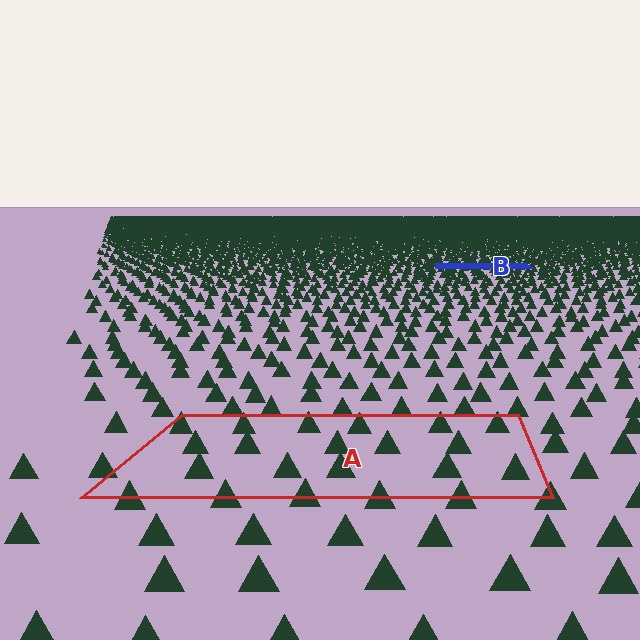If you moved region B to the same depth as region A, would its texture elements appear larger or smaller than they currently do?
They would appear larger. At a closer depth, the same texture elements are projected at a bigger on-screen size.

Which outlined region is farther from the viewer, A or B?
Region B is farther from the viewer — the texture elements inside it appear smaller and more densely packed.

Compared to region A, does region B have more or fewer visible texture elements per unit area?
Region B has more texture elements per unit area — they are packed more densely because it is farther away.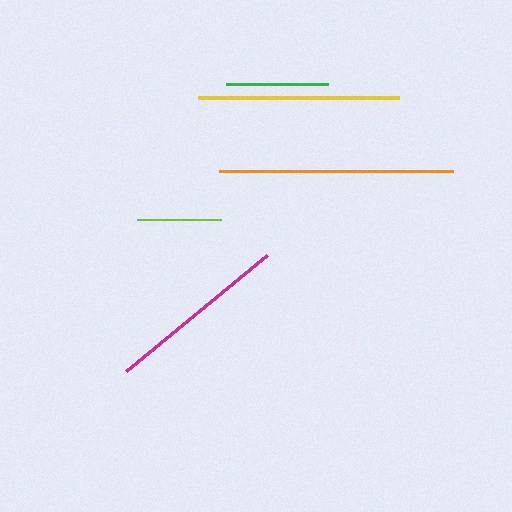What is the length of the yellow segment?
The yellow segment is approximately 201 pixels long.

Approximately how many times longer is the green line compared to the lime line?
The green line is approximately 1.2 times the length of the lime line.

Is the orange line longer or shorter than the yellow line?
The orange line is longer than the yellow line.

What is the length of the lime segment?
The lime segment is approximately 85 pixels long.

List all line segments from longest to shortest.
From longest to shortest: orange, yellow, magenta, green, lime.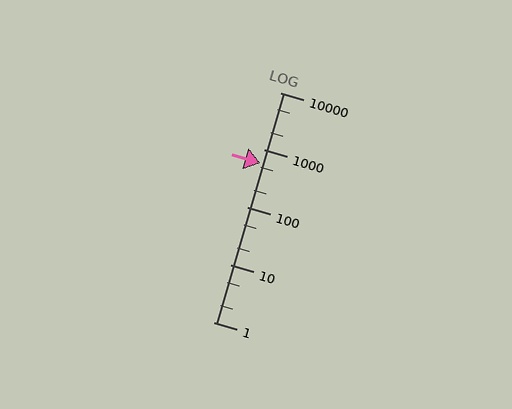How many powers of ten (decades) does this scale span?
The scale spans 4 decades, from 1 to 10000.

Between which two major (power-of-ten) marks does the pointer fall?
The pointer is between 100 and 1000.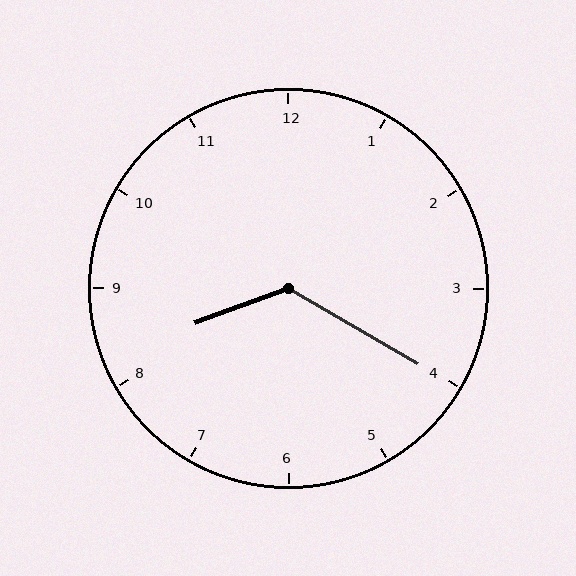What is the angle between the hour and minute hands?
Approximately 130 degrees.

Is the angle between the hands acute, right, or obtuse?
It is obtuse.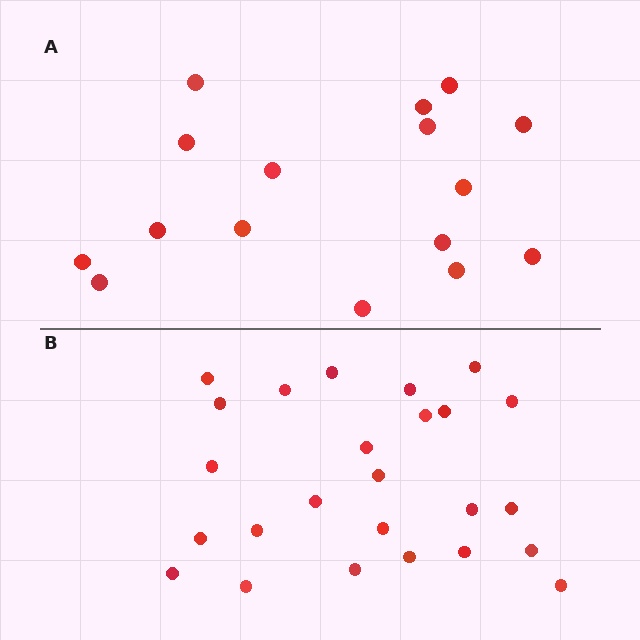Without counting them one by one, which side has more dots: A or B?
Region B (the bottom region) has more dots.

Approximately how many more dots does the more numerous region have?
Region B has roughly 8 or so more dots than region A.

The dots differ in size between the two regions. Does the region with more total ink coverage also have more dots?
No. Region A has more total ink coverage because its dots are larger, but region B actually contains more individual dots. Total area can be misleading — the number of items is what matters here.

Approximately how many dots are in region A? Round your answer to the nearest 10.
About 20 dots. (The exact count is 16, which rounds to 20.)